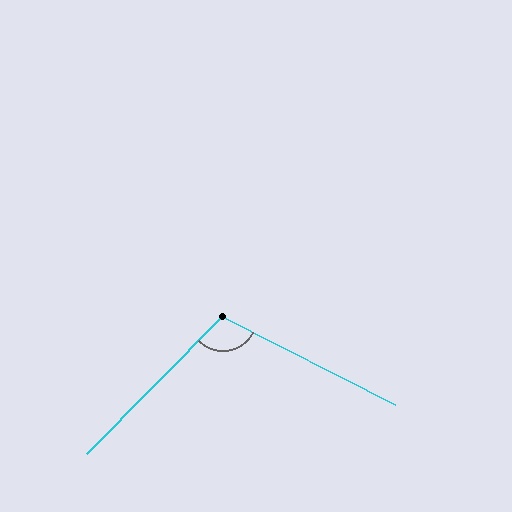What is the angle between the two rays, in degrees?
Approximately 108 degrees.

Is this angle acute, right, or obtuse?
It is obtuse.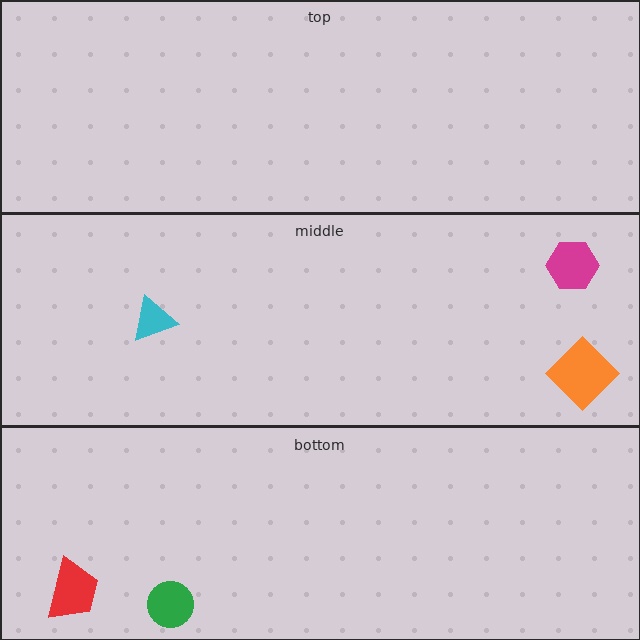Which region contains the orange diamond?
The middle region.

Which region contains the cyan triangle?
The middle region.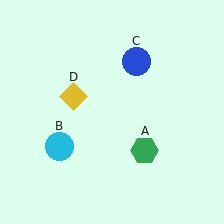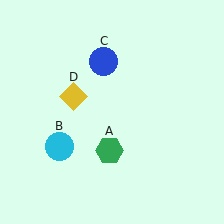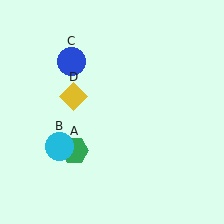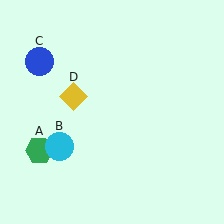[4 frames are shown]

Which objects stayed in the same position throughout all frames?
Cyan circle (object B) and yellow diamond (object D) remained stationary.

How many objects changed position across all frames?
2 objects changed position: green hexagon (object A), blue circle (object C).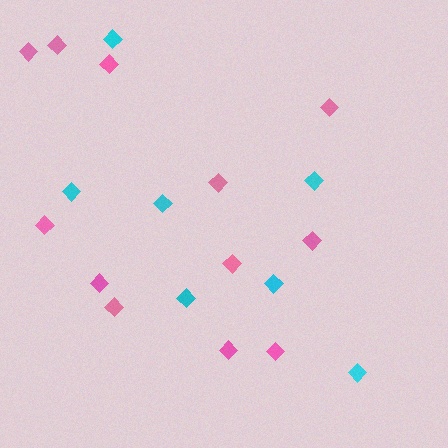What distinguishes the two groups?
There are 2 groups: one group of cyan diamonds (7) and one group of pink diamonds (12).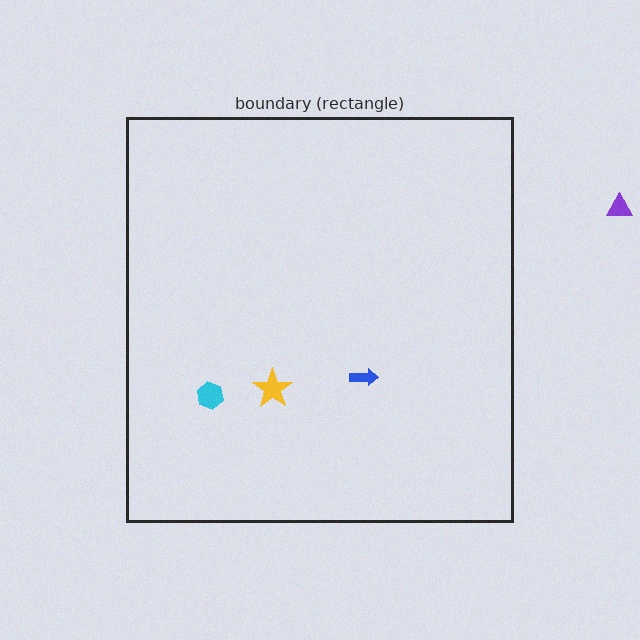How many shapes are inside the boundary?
3 inside, 1 outside.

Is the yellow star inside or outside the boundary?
Inside.